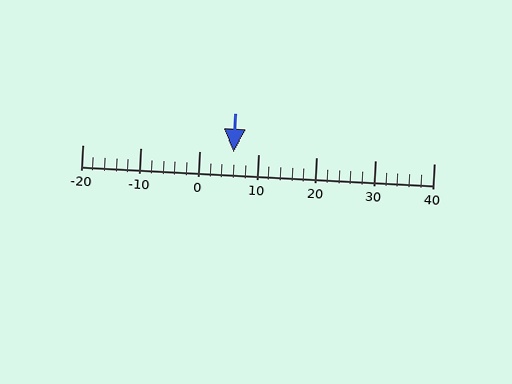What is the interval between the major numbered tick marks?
The major tick marks are spaced 10 units apart.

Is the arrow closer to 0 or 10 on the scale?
The arrow is closer to 10.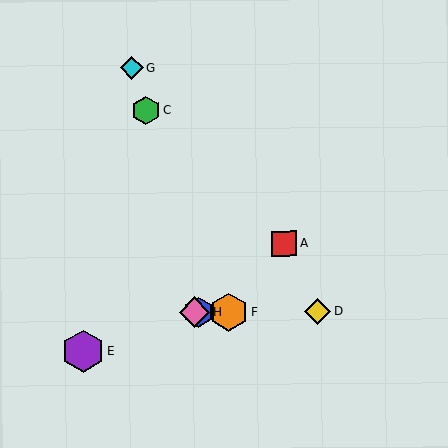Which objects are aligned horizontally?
Objects B, D, F, H are aligned horizontally.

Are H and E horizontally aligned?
No, H is at y≈312 and E is at y≈351.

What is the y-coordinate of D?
Object D is at y≈312.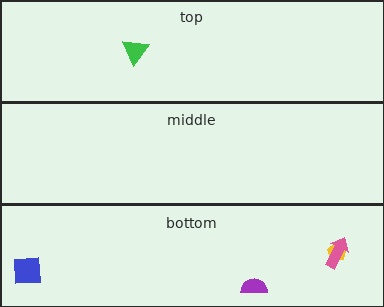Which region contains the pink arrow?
The bottom region.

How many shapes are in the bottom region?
4.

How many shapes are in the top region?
1.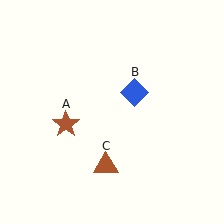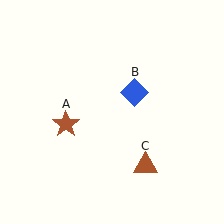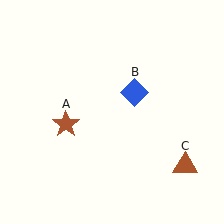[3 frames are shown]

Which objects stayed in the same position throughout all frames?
Brown star (object A) and blue diamond (object B) remained stationary.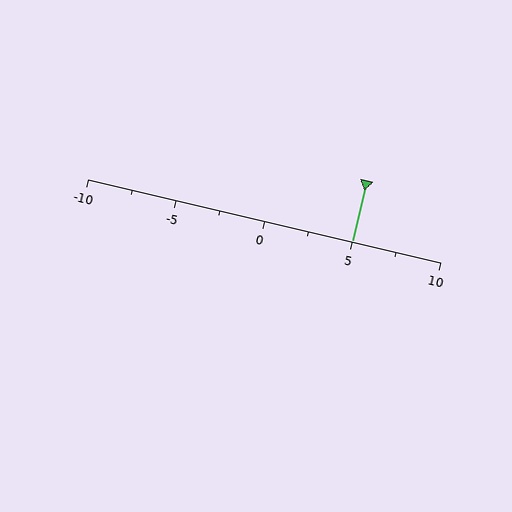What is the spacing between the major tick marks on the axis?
The major ticks are spaced 5 apart.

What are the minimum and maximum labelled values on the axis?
The axis runs from -10 to 10.